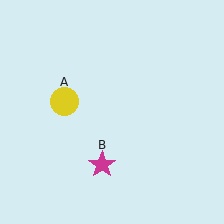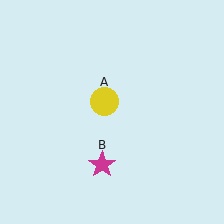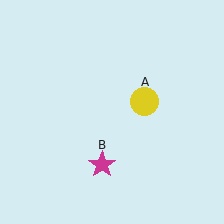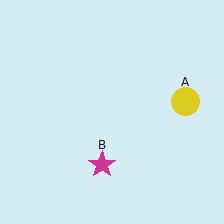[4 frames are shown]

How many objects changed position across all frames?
1 object changed position: yellow circle (object A).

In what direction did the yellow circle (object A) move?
The yellow circle (object A) moved right.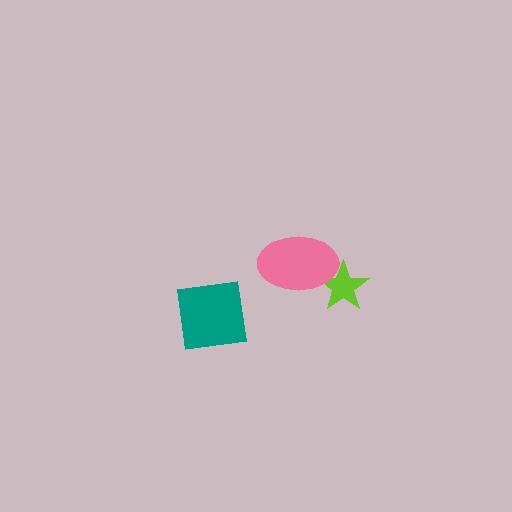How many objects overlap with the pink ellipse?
1 object overlaps with the pink ellipse.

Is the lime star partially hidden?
Yes, it is partially covered by another shape.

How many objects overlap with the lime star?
1 object overlaps with the lime star.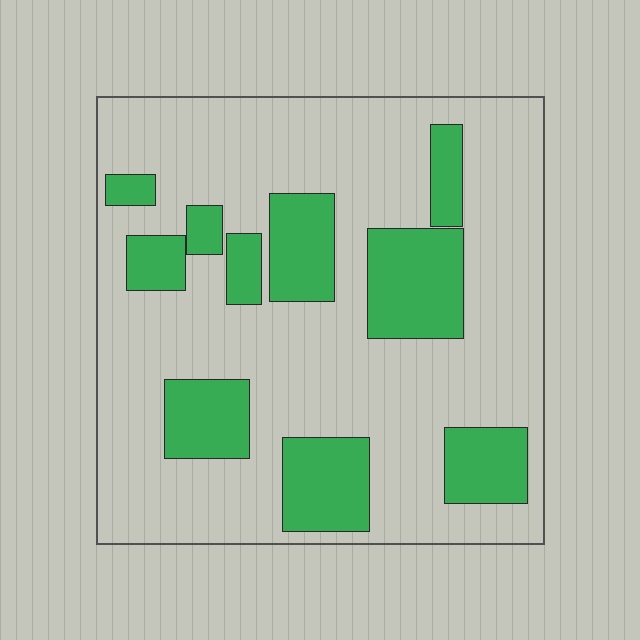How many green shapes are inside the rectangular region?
10.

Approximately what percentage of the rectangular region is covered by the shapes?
Approximately 25%.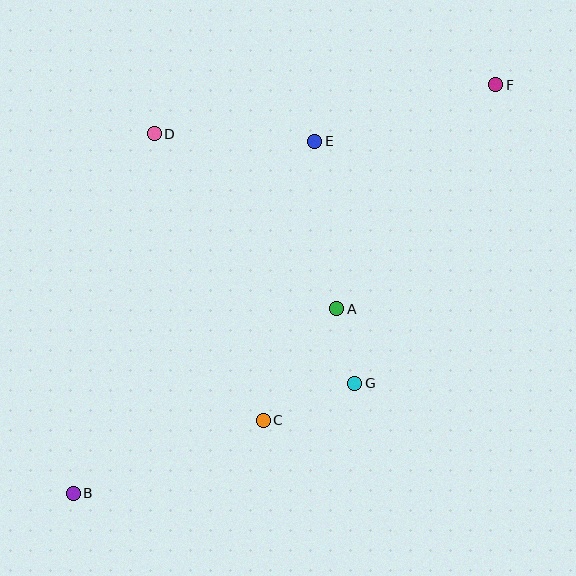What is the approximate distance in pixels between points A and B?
The distance between A and B is approximately 322 pixels.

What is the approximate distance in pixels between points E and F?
The distance between E and F is approximately 189 pixels.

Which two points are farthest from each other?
Points B and F are farthest from each other.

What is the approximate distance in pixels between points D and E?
The distance between D and E is approximately 160 pixels.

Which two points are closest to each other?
Points A and G are closest to each other.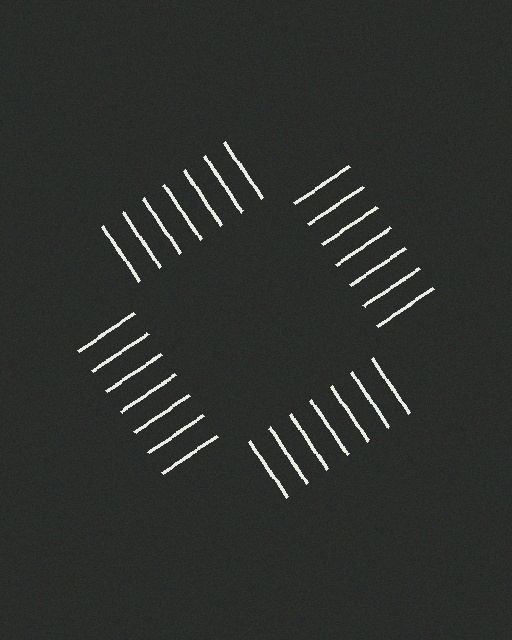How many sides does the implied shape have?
4 sides — the line-ends trace a square.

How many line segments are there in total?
28 — 7 along each of the 4 edges.